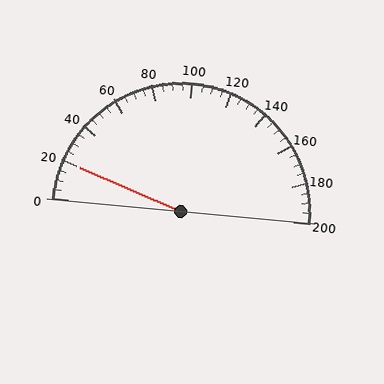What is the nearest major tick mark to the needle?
The nearest major tick mark is 20.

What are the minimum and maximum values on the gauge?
The gauge ranges from 0 to 200.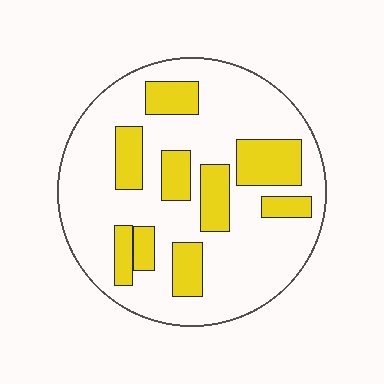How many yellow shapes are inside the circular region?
9.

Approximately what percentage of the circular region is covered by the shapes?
Approximately 25%.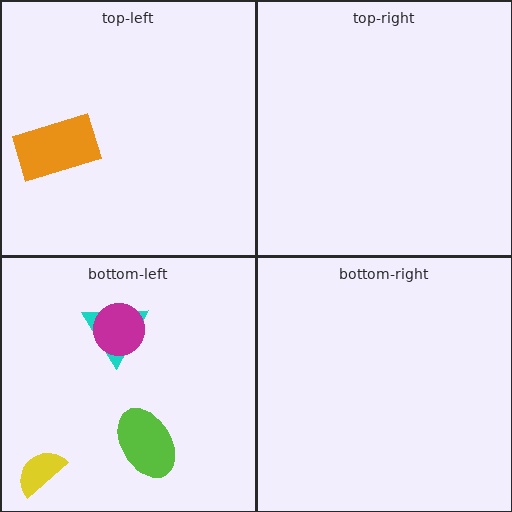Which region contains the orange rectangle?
The top-left region.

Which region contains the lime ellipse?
The bottom-left region.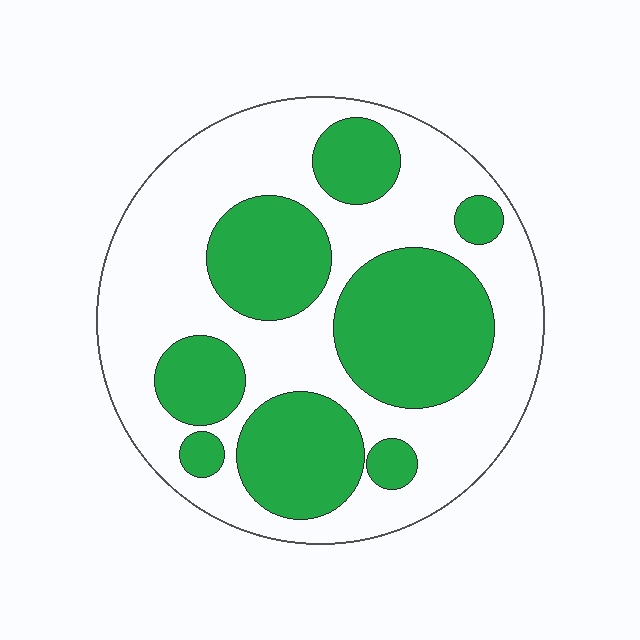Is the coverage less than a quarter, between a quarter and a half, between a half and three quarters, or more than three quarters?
Between a quarter and a half.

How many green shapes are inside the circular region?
8.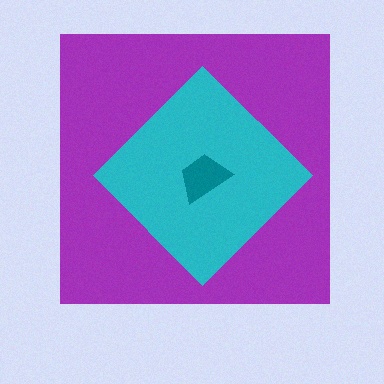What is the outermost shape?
The purple square.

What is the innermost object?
The teal trapezoid.